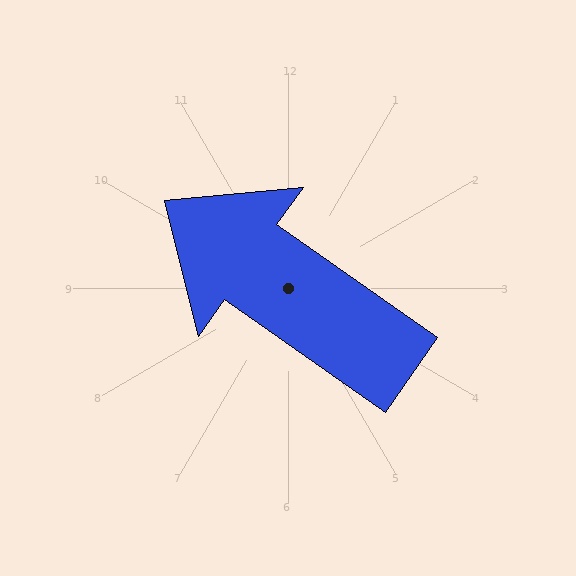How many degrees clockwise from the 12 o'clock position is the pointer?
Approximately 305 degrees.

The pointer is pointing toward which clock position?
Roughly 10 o'clock.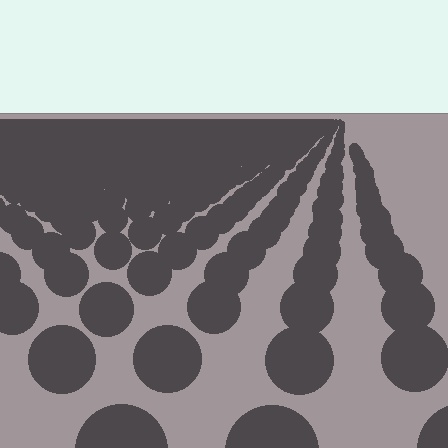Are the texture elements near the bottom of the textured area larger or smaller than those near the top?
Larger. Near the bottom, elements are closer to the viewer and appear at a bigger on-screen size.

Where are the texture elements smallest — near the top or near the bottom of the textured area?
Near the top.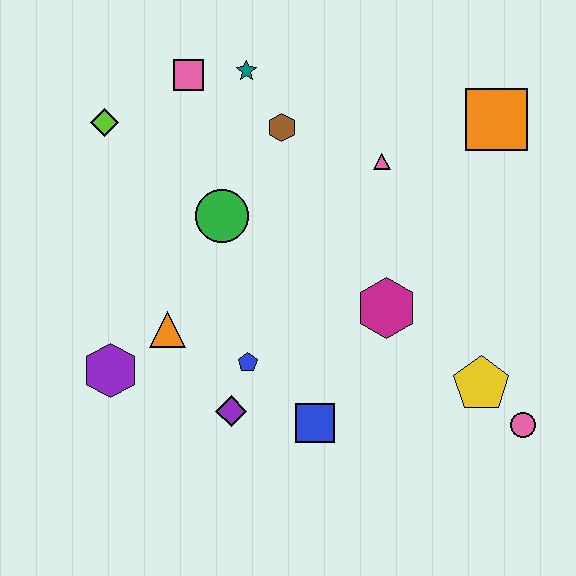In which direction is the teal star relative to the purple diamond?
The teal star is above the purple diamond.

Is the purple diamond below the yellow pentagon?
Yes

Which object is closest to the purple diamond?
The blue pentagon is closest to the purple diamond.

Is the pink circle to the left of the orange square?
No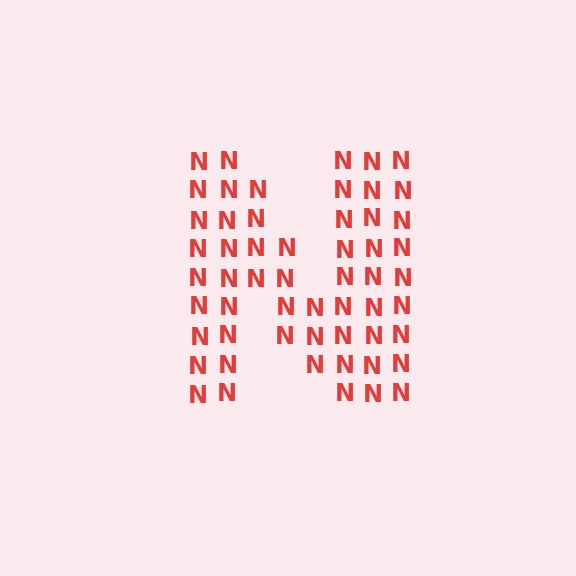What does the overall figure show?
The overall figure shows the letter N.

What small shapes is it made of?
It is made of small letter N's.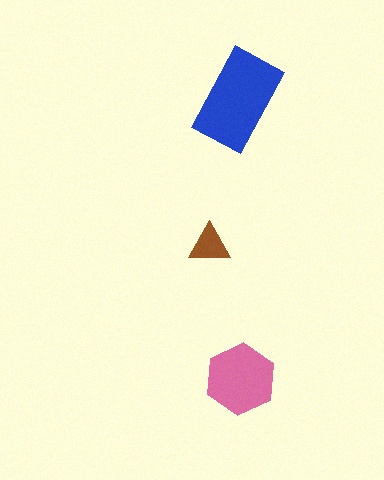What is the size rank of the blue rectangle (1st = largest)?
1st.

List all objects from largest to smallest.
The blue rectangle, the pink hexagon, the brown triangle.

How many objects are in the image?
There are 3 objects in the image.